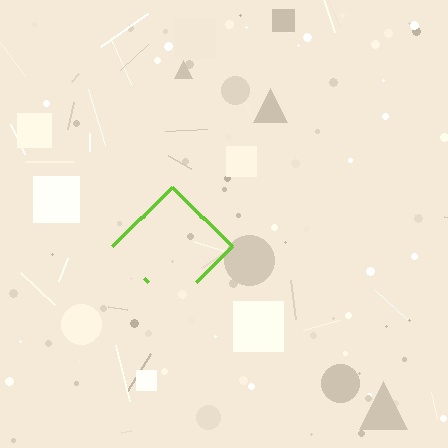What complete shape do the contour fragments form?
The contour fragments form a diamond.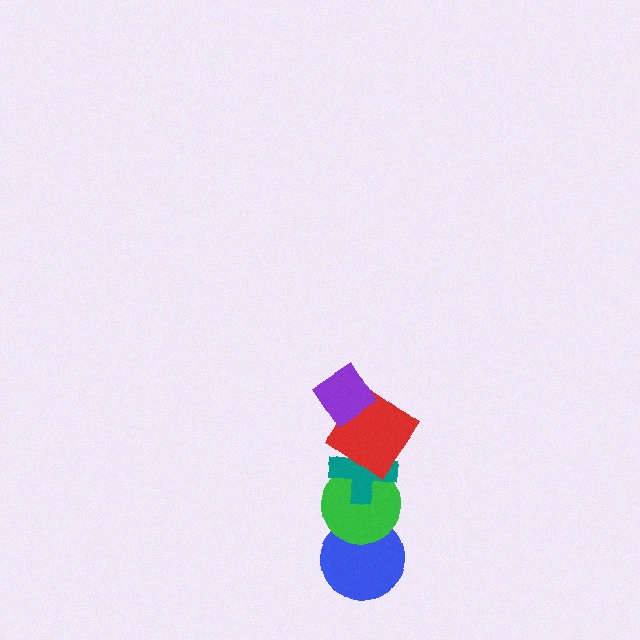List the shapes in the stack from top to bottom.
From top to bottom: the purple diamond, the red diamond, the teal cross, the green circle, the blue circle.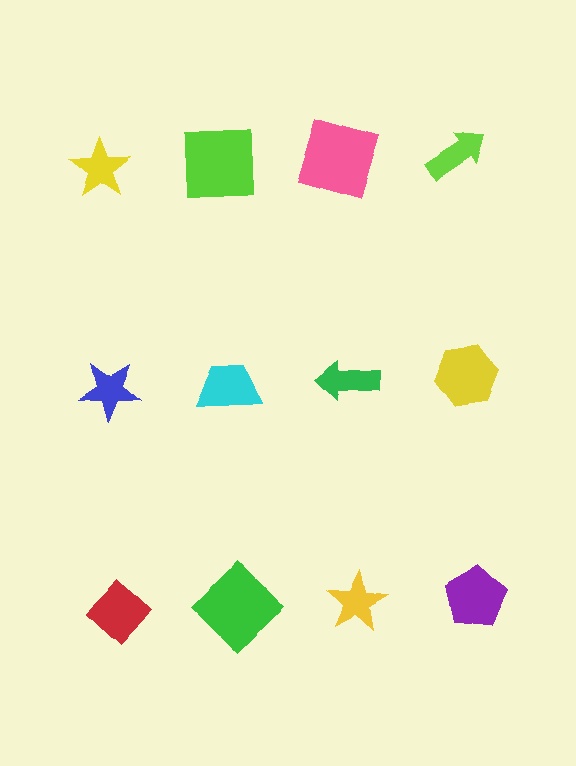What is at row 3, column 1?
A red diamond.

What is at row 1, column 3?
A pink square.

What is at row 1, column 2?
A lime square.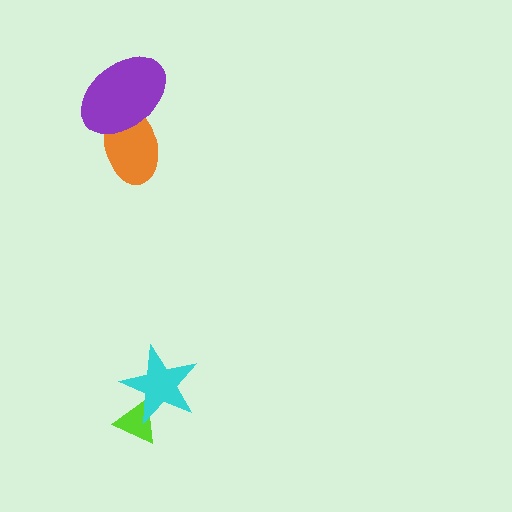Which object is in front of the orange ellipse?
The purple ellipse is in front of the orange ellipse.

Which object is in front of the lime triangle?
The cyan star is in front of the lime triangle.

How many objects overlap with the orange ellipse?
1 object overlaps with the orange ellipse.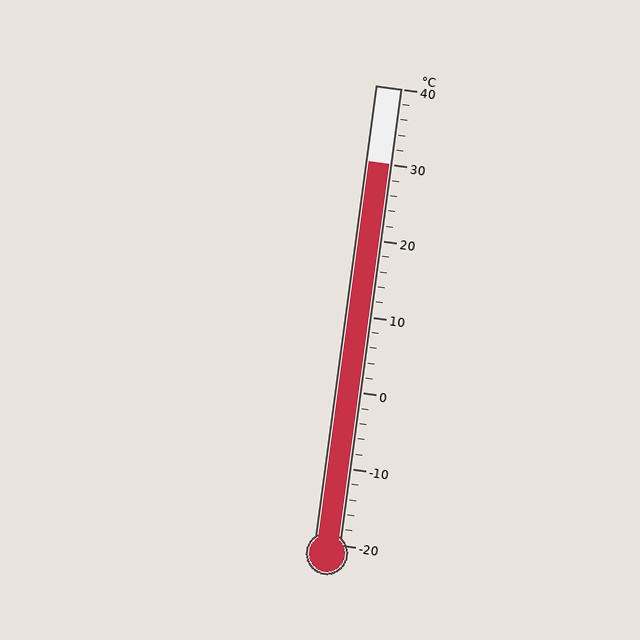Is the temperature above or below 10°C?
The temperature is above 10°C.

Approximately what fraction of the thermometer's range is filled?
The thermometer is filled to approximately 85% of its range.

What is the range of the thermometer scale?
The thermometer scale ranges from -20°C to 40°C.